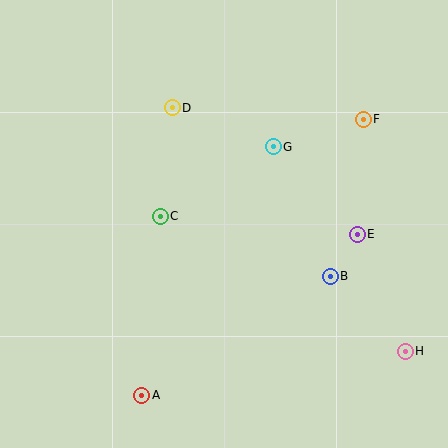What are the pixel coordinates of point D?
Point D is at (172, 108).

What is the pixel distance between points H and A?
The distance between H and A is 267 pixels.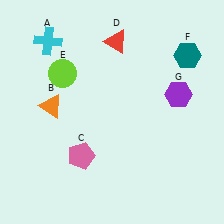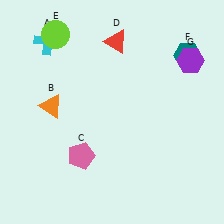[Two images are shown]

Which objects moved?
The objects that moved are: the lime circle (E), the purple hexagon (G).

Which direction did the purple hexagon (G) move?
The purple hexagon (G) moved up.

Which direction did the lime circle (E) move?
The lime circle (E) moved up.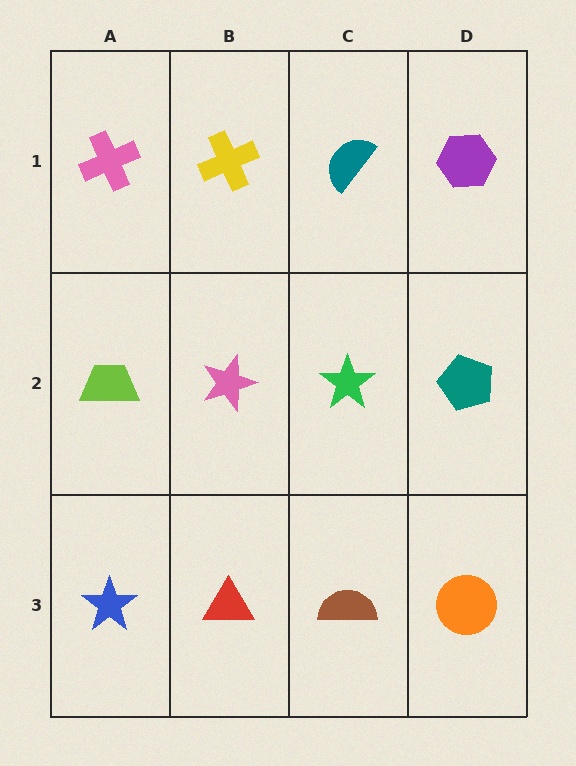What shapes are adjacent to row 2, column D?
A purple hexagon (row 1, column D), an orange circle (row 3, column D), a green star (row 2, column C).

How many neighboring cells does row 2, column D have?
3.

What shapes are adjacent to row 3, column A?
A lime trapezoid (row 2, column A), a red triangle (row 3, column B).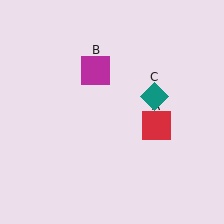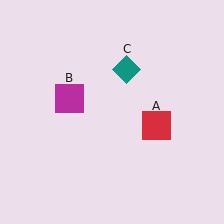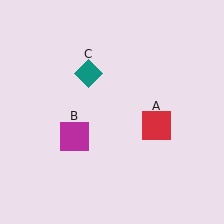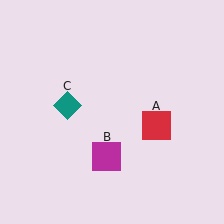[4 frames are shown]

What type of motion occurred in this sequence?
The magenta square (object B), teal diamond (object C) rotated counterclockwise around the center of the scene.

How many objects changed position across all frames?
2 objects changed position: magenta square (object B), teal diamond (object C).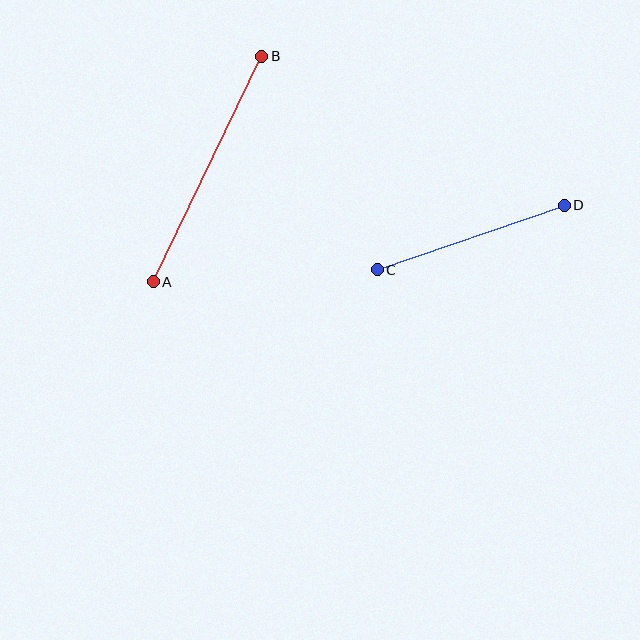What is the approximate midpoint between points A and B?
The midpoint is at approximately (208, 169) pixels.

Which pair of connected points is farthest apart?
Points A and B are farthest apart.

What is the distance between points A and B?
The distance is approximately 250 pixels.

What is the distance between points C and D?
The distance is approximately 198 pixels.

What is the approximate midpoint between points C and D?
The midpoint is at approximately (471, 238) pixels.